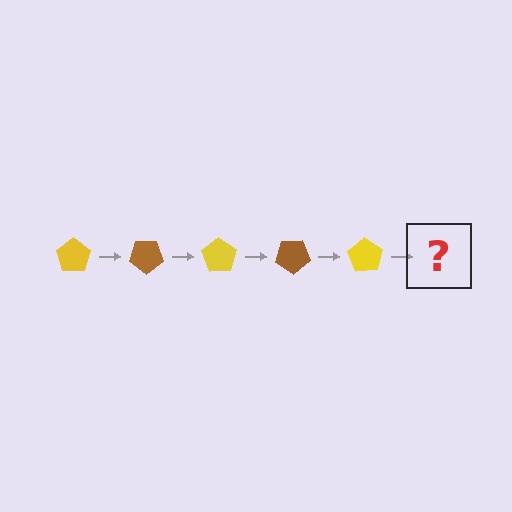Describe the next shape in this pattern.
It should be a brown pentagon, rotated 175 degrees from the start.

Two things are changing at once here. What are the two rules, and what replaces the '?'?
The two rules are that it rotates 35 degrees each step and the color cycles through yellow and brown. The '?' should be a brown pentagon, rotated 175 degrees from the start.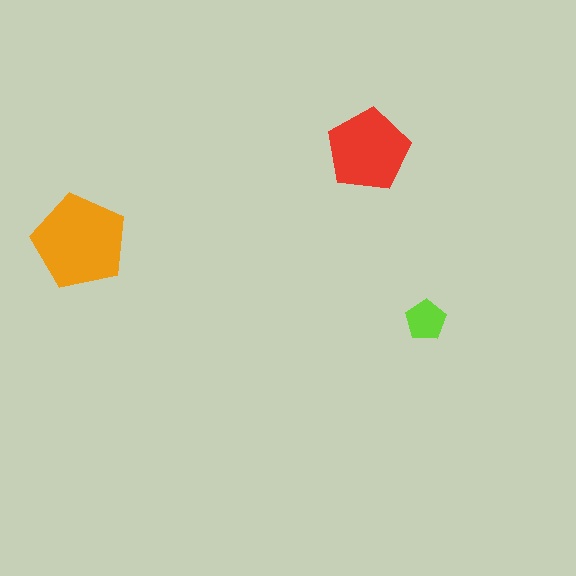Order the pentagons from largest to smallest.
the orange one, the red one, the lime one.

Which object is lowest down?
The lime pentagon is bottommost.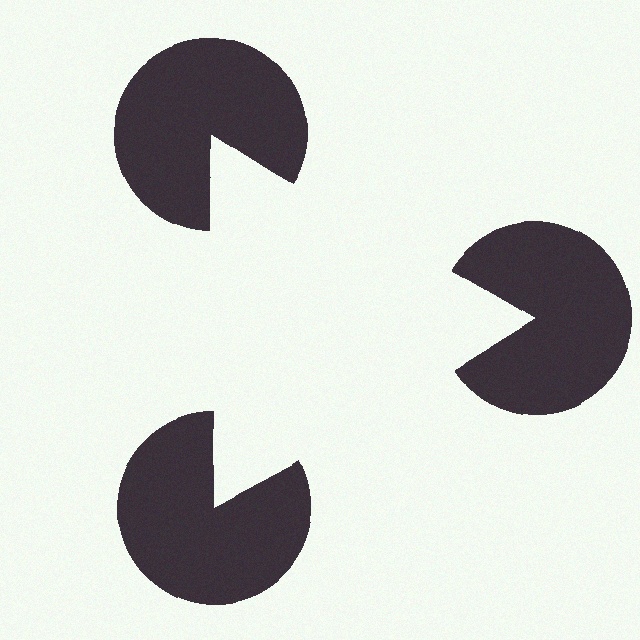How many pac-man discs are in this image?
There are 3 — one at each vertex of the illusory triangle.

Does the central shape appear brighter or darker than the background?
It typically appears slightly brighter than the background, even though no actual brightness change is drawn.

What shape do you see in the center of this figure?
An illusory triangle — its edges are inferred from the aligned wedge cuts in the pac-man discs, not physically drawn.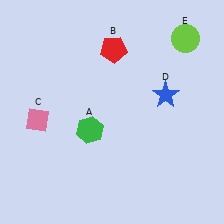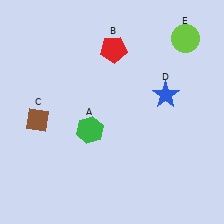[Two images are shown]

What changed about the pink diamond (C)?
In Image 1, C is pink. In Image 2, it changed to brown.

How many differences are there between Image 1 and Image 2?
There is 1 difference between the two images.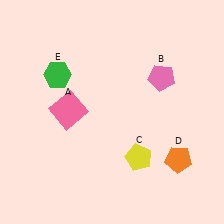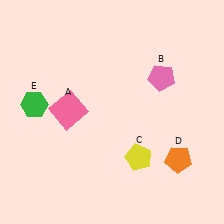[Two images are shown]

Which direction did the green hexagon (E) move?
The green hexagon (E) moved down.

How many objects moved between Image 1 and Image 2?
1 object moved between the two images.